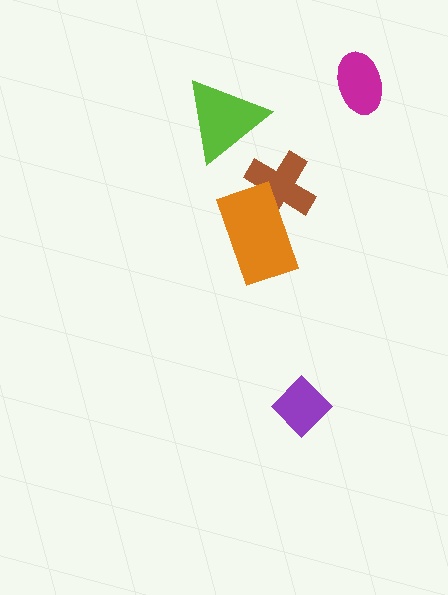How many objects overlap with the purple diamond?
0 objects overlap with the purple diamond.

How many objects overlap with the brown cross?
1 object overlaps with the brown cross.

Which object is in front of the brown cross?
The orange rectangle is in front of the brown cross.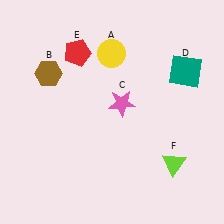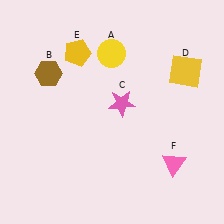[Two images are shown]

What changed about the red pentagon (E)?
In Image 1, E is red. In Image 2, it changed to yellow.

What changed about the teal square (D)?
In Image 1, D is teal. In Image 2, it changed to yellow.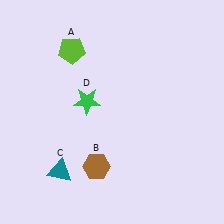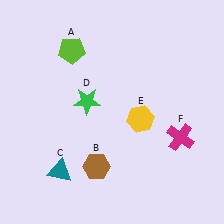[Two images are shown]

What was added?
A yellow hexagon (E), a magenta cross (F) were added in Image 2.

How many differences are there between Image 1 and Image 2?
There are 2 differences between the two images.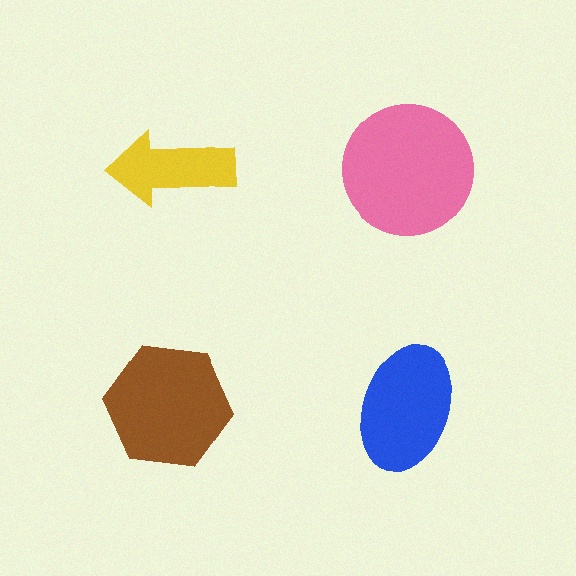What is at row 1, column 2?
A pink circle.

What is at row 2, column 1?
A brown hexagon.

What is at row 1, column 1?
A yellow arrow.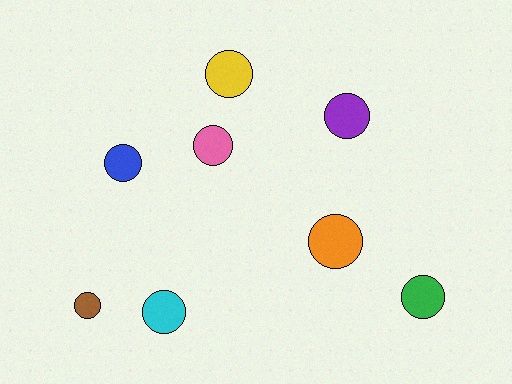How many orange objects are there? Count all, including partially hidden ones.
There is 1 orange object.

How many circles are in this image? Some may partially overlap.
There are 8 circles.